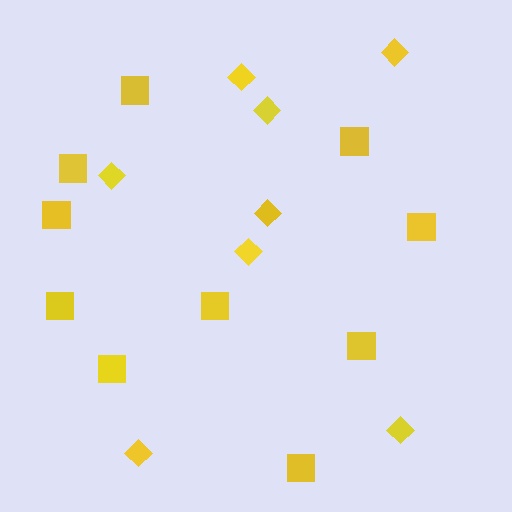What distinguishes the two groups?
There are 2 groups: one group of diamonds (8) and one group of squares (10).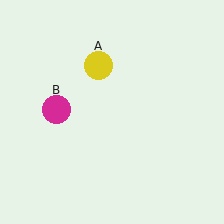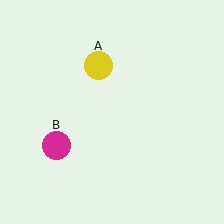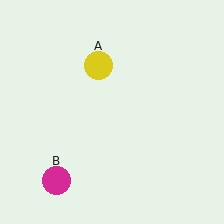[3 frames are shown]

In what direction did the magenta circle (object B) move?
The magenta circle (object B) moved down.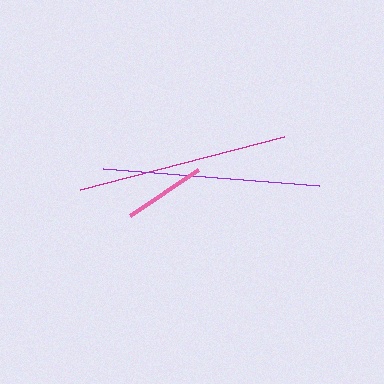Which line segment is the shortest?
The pink line is the shortest at approximately 82 pixels.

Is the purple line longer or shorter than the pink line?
The purple line is longer than the pink line.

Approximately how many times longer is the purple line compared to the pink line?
The purple line is approximately 2.6 times the length of the pink line.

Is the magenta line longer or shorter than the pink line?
The magenta line is longer than the pink line.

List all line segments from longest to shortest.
From longest to shortest: purple, magenta, pink.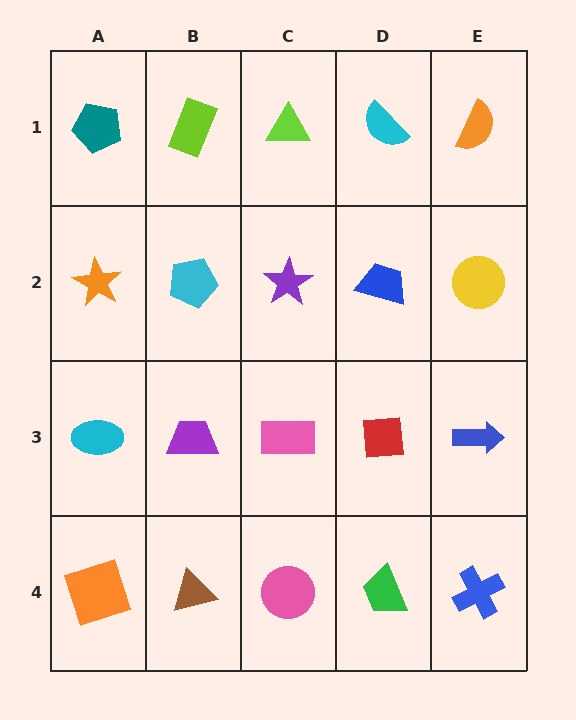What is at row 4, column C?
A pink circle.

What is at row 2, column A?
An orange star.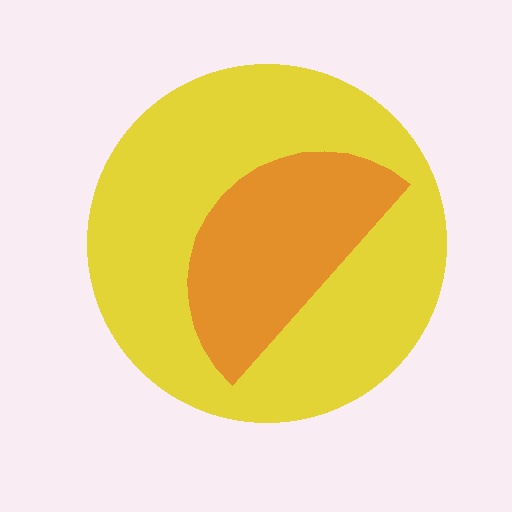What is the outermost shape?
The yellow circle.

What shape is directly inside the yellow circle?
The orange semicircle.